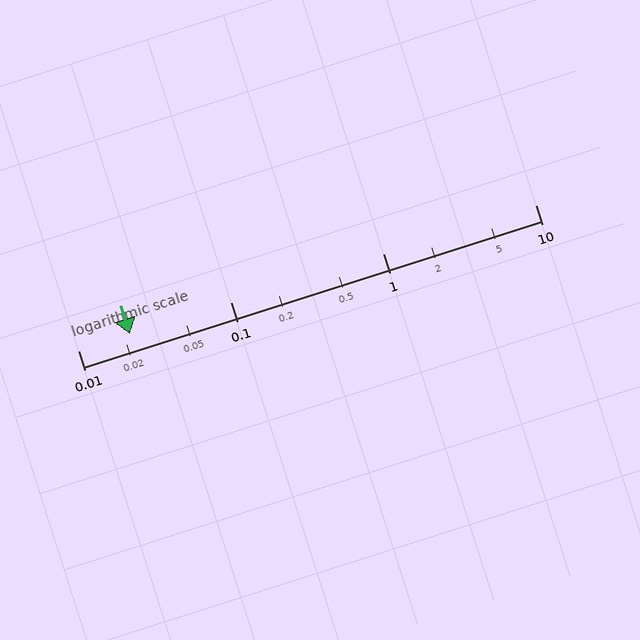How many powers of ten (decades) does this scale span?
The scale spans 3 decades, from 0.01 to 10.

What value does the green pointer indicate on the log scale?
The pointer indicates approximately 0.022.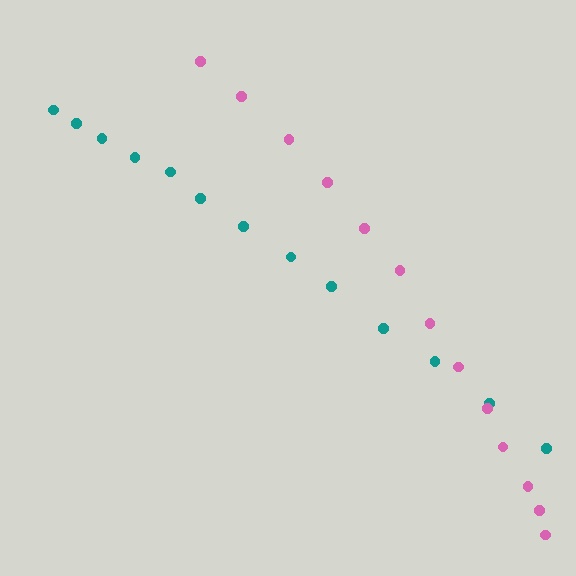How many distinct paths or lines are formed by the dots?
There are 2 distinct paths.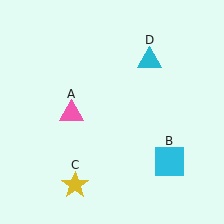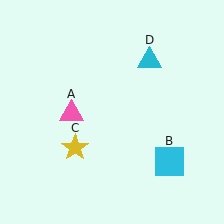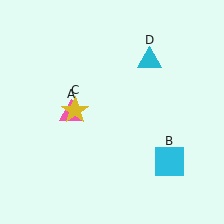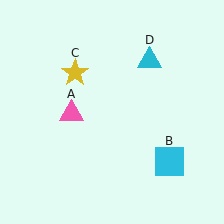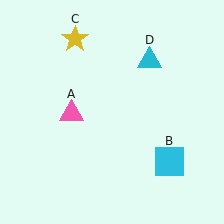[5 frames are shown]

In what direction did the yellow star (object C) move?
The yellow star (object C) moved up.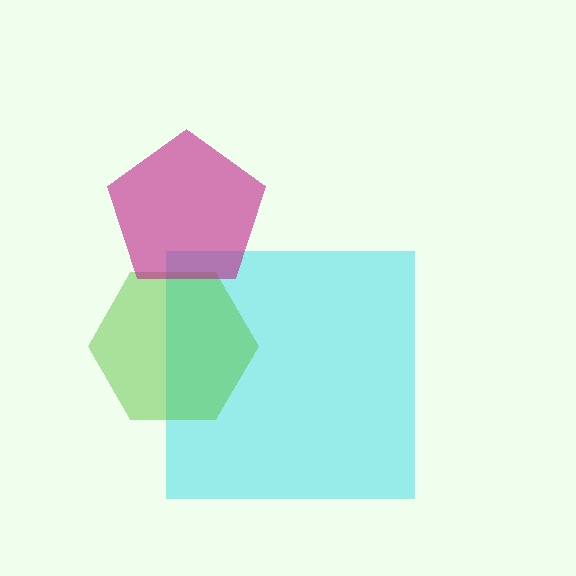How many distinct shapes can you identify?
There are 3 distinct shapes: a cyan square, a lime hexagon, a magenta pentagon.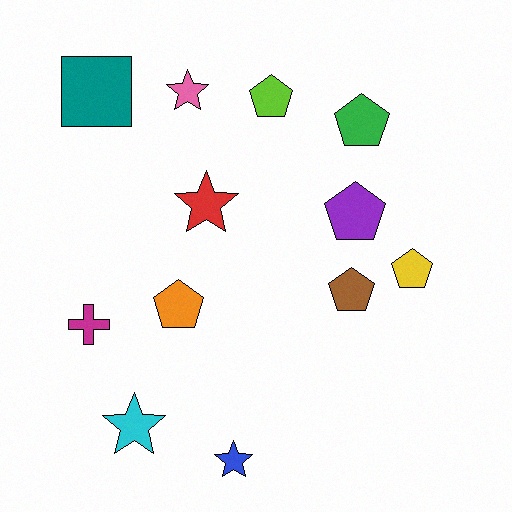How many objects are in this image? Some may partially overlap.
There are 12 objects.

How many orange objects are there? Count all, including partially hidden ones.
There is 1 orange object.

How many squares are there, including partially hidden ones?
There is 1 square.